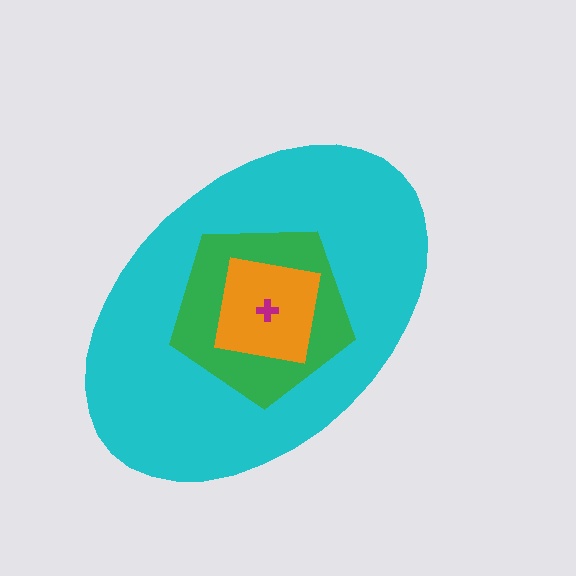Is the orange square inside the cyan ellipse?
Yes.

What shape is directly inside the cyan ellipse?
The green pentagon.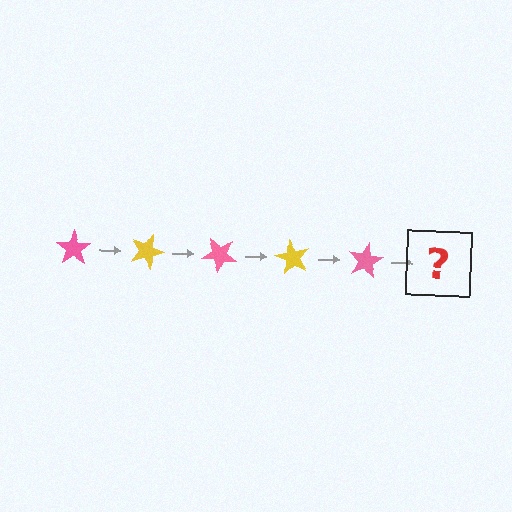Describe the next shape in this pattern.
It should be a yellow star, rotated 100 degrees from the start.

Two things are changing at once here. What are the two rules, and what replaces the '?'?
The two rules are that it rotates 20 degrees each step and the color cycles through pink and yellow. The '?' should be a yellow star, rotated 100 degrees from the start.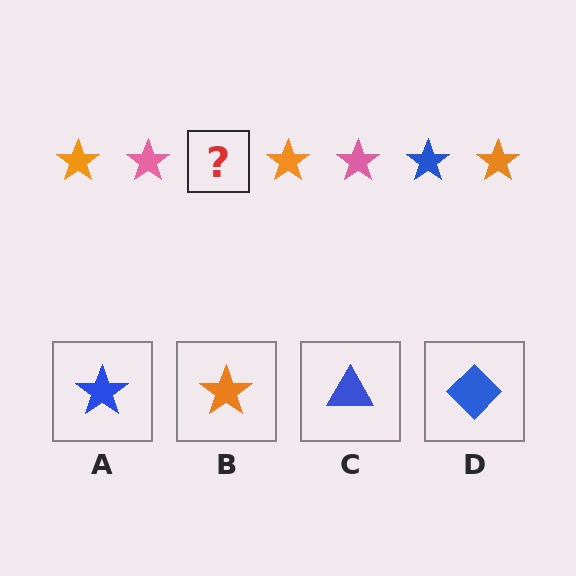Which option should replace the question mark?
Option A.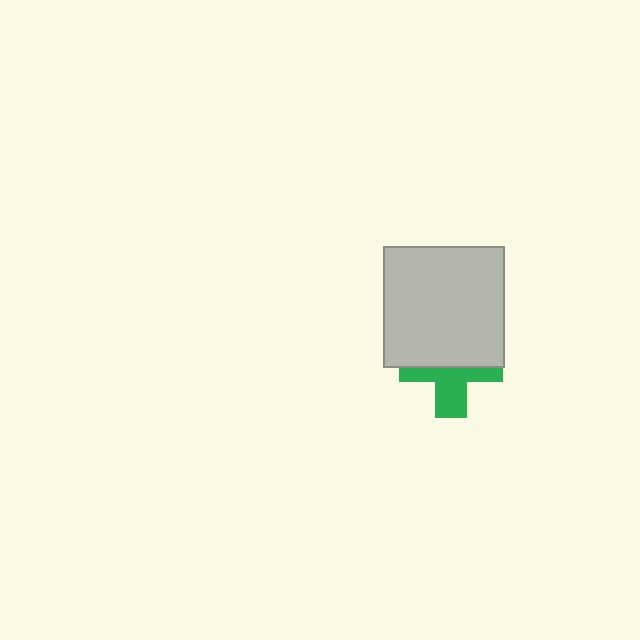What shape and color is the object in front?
The object in front is a light gray square.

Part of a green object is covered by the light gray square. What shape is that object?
It is a cross.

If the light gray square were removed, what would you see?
You would see the complete green cross.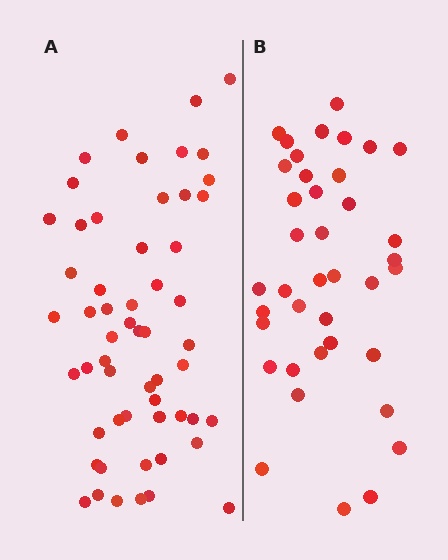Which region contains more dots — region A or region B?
Region A (the left region) has more dots.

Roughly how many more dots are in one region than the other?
Region A has approximately 15 more dots than region B.